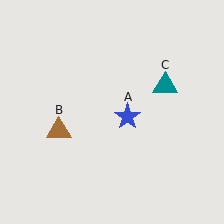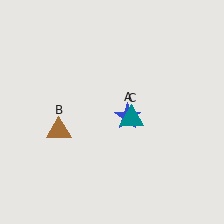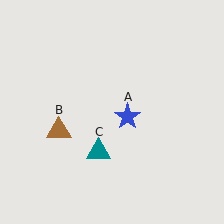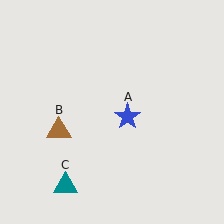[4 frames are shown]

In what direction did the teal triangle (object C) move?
The teal triangle (object C) moved down and to the left.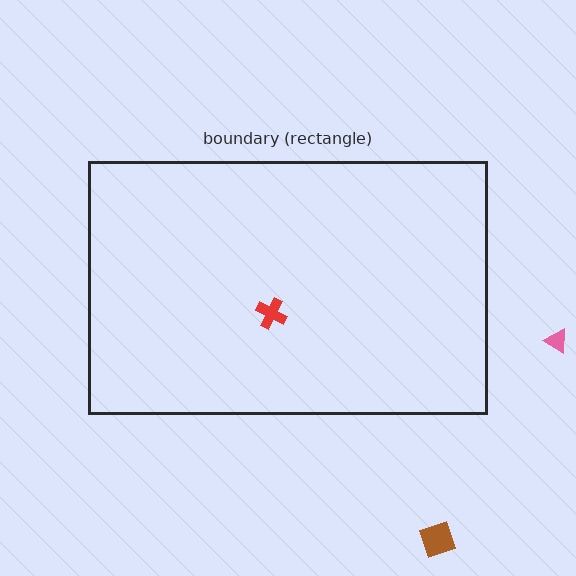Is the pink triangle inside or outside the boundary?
Outside.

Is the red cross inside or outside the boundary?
Inside.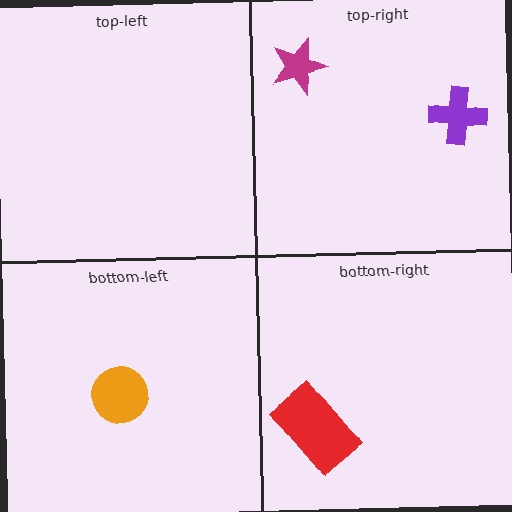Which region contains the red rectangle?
The bottom-right region.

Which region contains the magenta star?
The top-right region.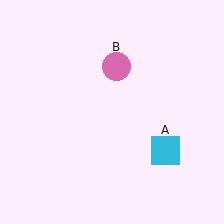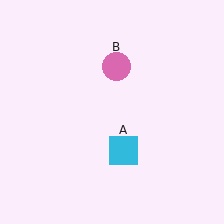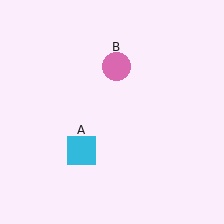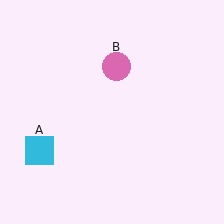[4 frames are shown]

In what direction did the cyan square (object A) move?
The cyan square (object A) moved left.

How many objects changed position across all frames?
1 object changed position: cyan square (object A).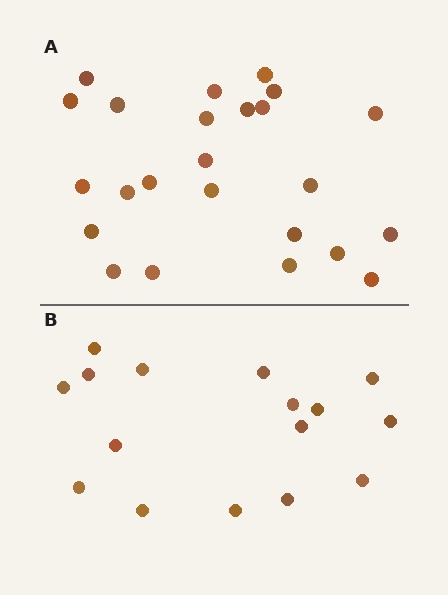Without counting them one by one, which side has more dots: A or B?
Region A (the top region) has more dots.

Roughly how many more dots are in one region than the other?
Region A has roughly 8 or so more dots than region B.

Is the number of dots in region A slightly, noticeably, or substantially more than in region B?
Region A has substantially more. The ratio is roughly 1.5 to 1.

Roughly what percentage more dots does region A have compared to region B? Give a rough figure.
About 50% more.